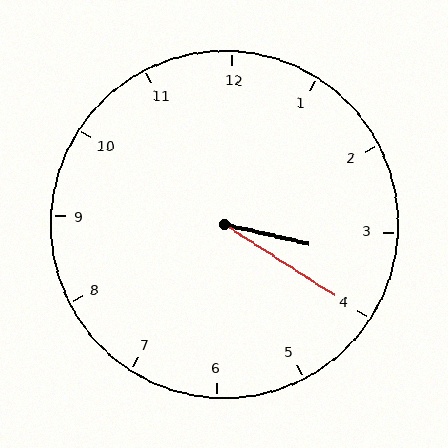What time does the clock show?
3:20.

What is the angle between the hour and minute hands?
Approximately 20 degrees.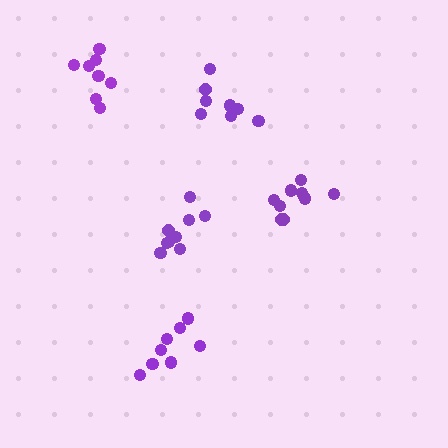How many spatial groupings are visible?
There are 5 spatial groupings.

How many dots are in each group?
Group 1: 8 dots, Group 2: 11 dots, Group 3: 8 dots, Group 4: 9 dots, Group 5: 8 dots (44 total).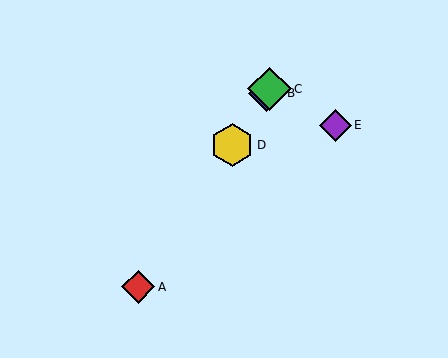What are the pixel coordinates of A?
Object A is at (138, 287).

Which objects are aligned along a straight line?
Objects A, B, C, D are aligned along a straight line.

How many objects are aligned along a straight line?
4 objects (A, B, C, D) are aligned along a straight line.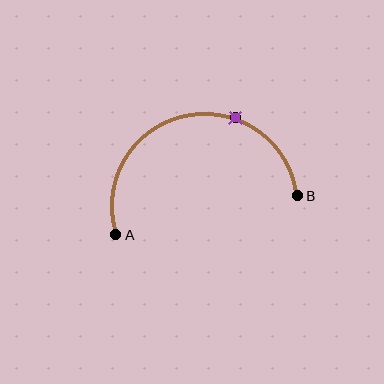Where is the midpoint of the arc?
The arc midpoint is the point on the curve farthest from the straight line joining A and B. It sits above that line.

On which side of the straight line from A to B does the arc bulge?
The arc bulges above the straight line connecting A and B.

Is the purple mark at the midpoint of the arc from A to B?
No. The purple mark lies on the arc but is closer to endpoint B. The arc midpoint would be at the point on the curve equidistant along the arc from both A and B.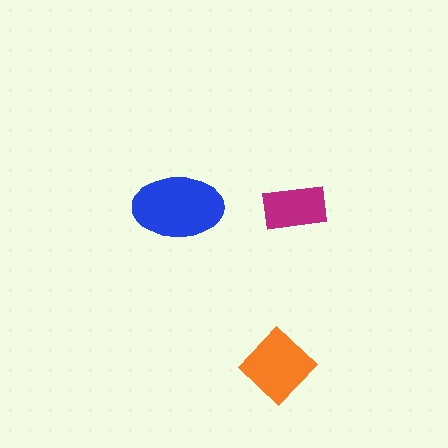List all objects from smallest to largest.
The magenta rectangle, the orange diamond, the blue ellipse.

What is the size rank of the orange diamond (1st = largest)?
2nd.